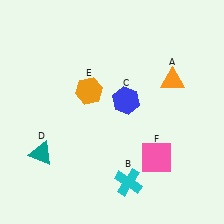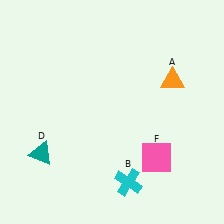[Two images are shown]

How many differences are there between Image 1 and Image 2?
There are 2 differences between the two images.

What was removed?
The blue hexagon (C), the orange hexagon (E) were removed in Image 2.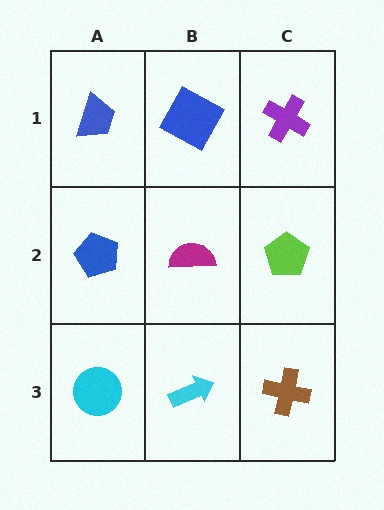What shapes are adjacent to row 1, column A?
A blue pentagon (row 2, column A), a blue square (row 1, column B).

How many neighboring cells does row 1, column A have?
2.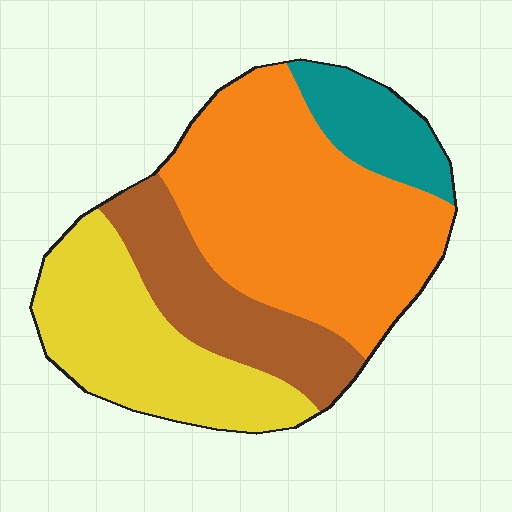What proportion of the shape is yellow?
Yellow covers 26% of the shape.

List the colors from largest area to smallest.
From largest to smallest: orange, yellow, brown, teal.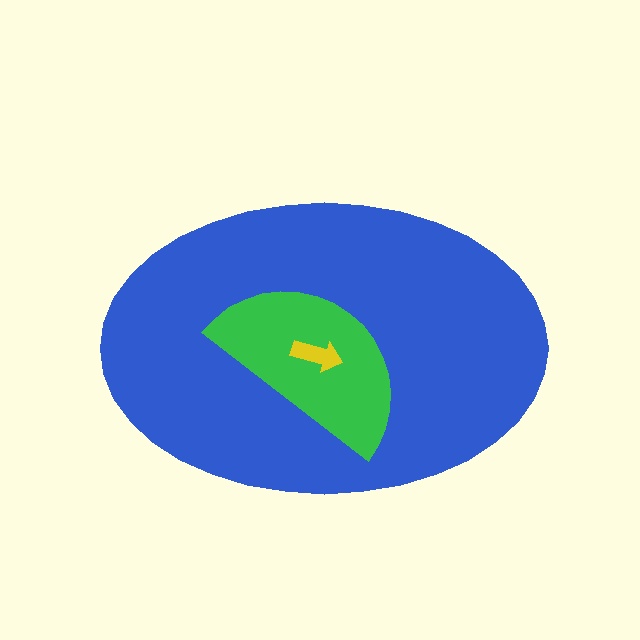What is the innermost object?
The yellow arrow.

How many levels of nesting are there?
3.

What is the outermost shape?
The blue ellipse.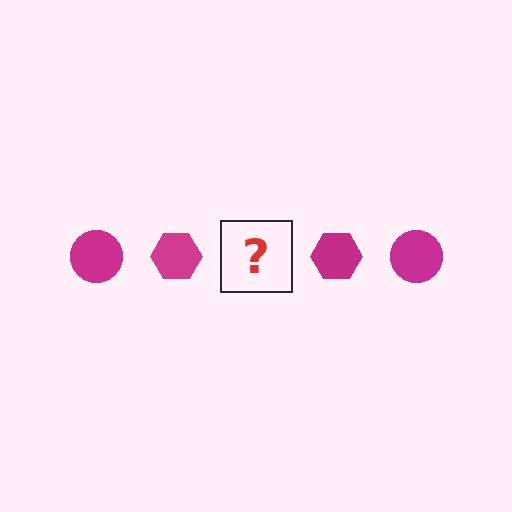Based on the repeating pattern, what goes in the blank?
The blank should be a magenta circle.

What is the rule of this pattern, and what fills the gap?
The rule is that the pattern cycles through circle, hexagon shapes in magenta. The gap should be filled with a magenta circle.